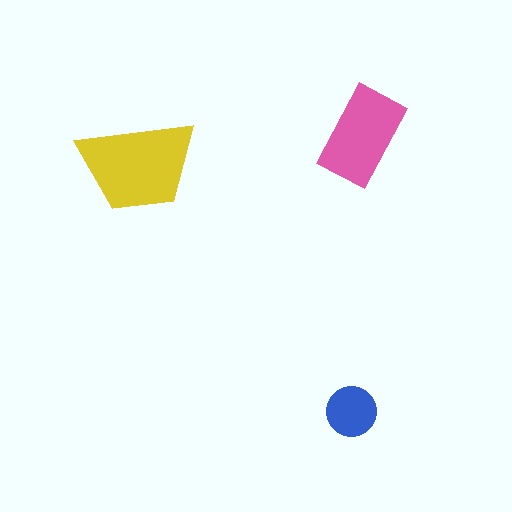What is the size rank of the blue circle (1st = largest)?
3rd.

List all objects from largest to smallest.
The yellow trapezoid, the pink rectangle, the blue circle.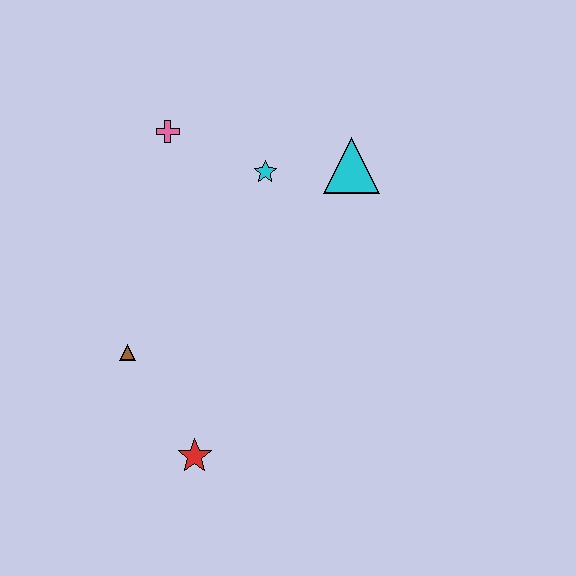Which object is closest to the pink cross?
The cyan star is closest to the pink cross.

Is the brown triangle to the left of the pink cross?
Yes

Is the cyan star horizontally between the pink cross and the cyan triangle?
Yes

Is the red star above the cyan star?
No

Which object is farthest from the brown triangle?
The cyan triangle is farthest from the brown triangle.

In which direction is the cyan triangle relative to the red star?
The cyan triangle is above the red star.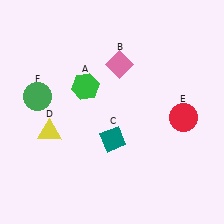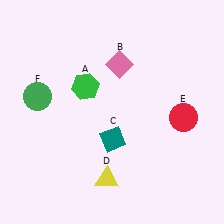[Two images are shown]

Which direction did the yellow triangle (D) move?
The yellow triangle (D) moved right.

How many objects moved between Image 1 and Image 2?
1 object moved between the two images.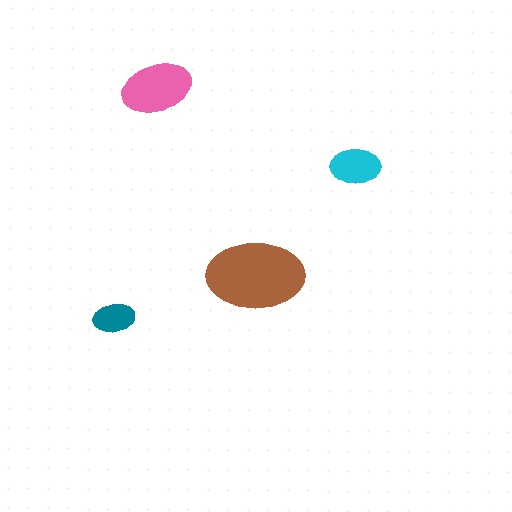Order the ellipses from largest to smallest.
the brown one, the pink one, the cyan one, the teal one.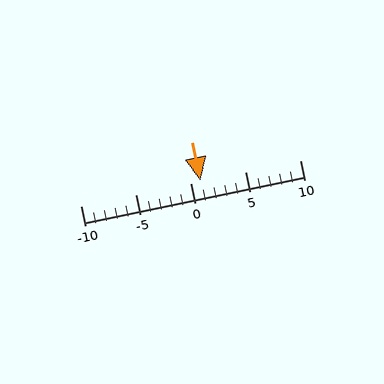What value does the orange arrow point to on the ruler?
The orange arrow points to approximately 1.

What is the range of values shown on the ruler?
The ruler shows values from -10 to 10.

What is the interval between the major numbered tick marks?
The major tick marks are spaced 5 units apart.